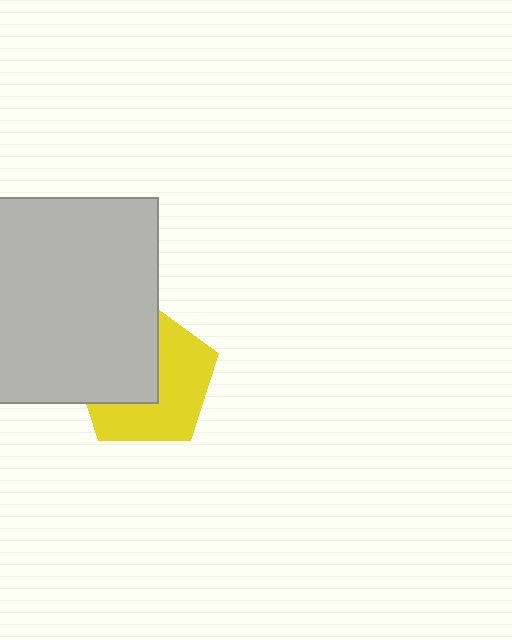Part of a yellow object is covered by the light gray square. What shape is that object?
It is a pentagon.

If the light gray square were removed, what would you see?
You would see the complete yellow pentagon.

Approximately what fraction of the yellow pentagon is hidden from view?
Roughly 47% of the yellow pentagon is hidden behind the light gray square.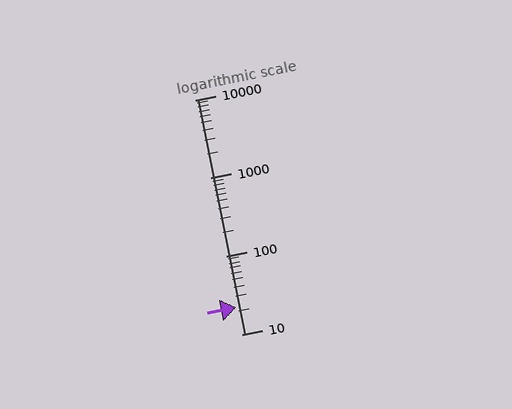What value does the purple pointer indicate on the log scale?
The pointer indicates approximately 22.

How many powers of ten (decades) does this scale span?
The scale spans 3 decades, from 10 to 10000.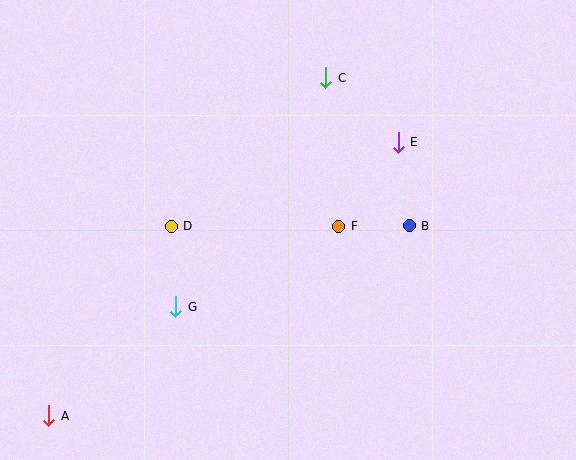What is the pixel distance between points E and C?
The distance between E and C is 97 pixels.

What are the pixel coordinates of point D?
Point D is at (171, 226).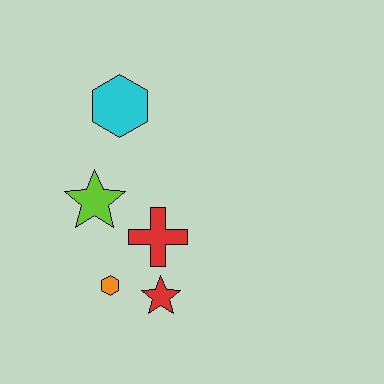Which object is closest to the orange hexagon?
The red star is closest to the orange hexagon.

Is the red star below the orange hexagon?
Yes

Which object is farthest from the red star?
The cyan hexagon is farthest from the red star.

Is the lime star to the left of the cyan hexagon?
Yes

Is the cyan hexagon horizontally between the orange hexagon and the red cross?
Yes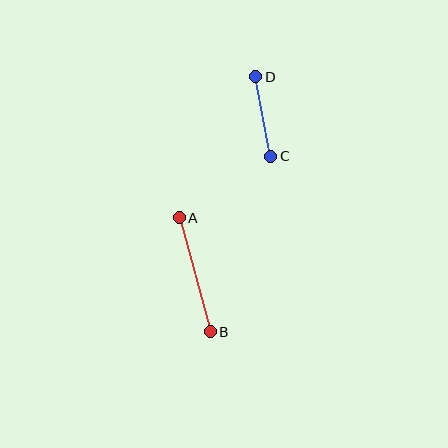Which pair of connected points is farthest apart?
Points A and B are farthest apart.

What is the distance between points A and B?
The distance is approximately 118 pixels.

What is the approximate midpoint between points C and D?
The midpoint is at approximately (263, 117) pixels.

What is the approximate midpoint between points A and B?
The midpoint is at approximately (195, 275) pixels.